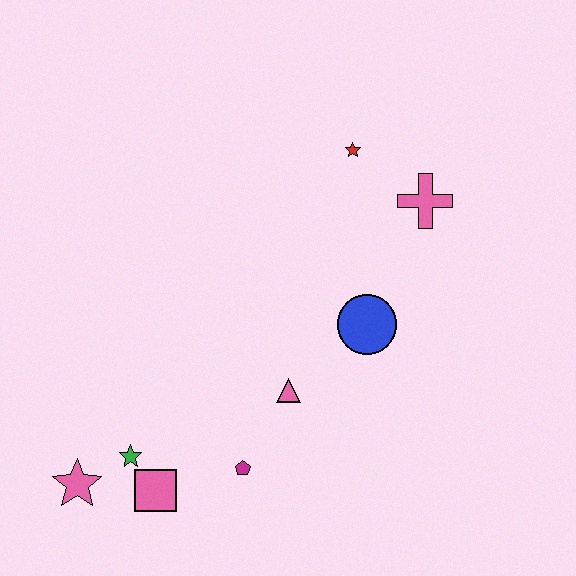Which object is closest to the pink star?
The green star is closest to the pink star.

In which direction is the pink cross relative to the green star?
The pink cross is to the right of the green star.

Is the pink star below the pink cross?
Yes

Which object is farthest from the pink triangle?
The red star is farthest from the pink triangle.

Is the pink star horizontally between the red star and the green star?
No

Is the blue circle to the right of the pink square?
Yes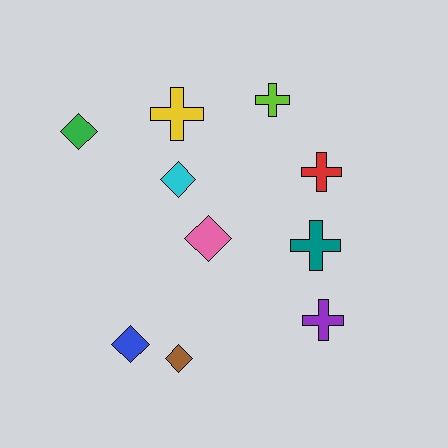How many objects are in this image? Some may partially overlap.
There are 10 objects.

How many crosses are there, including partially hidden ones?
There are 5 crosses.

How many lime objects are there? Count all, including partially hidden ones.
There is 1 lime object.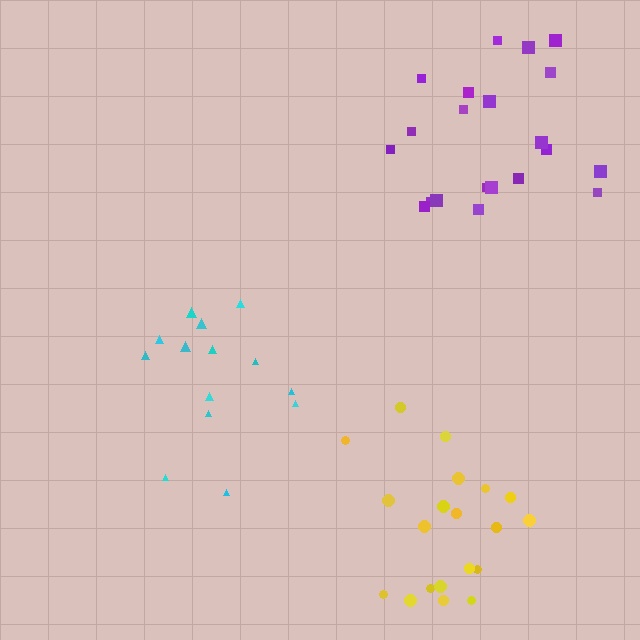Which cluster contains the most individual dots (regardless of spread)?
Purple (21).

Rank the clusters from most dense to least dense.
yellow, purple, cyan.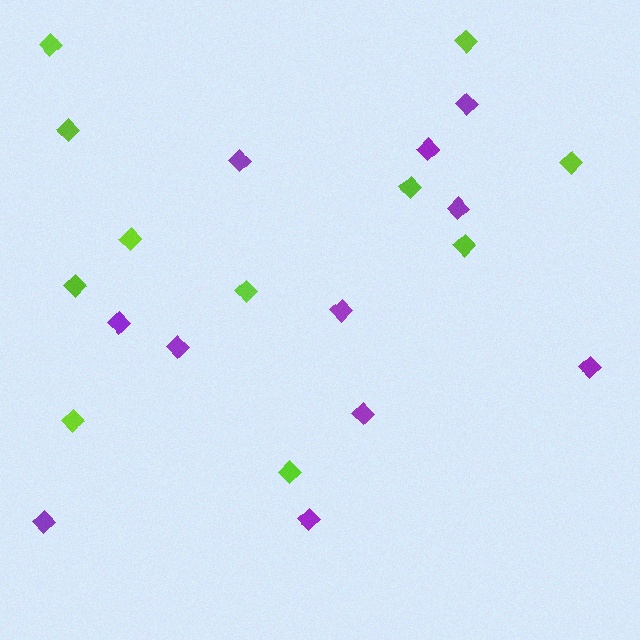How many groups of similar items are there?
There are 2 groups: one group of lime diamonds (11) and one group of purple diamonds (11).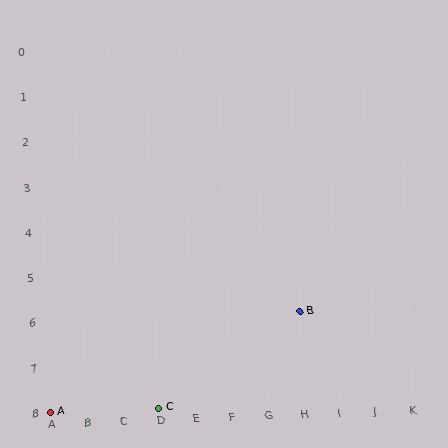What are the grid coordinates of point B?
Point B is at grid coordinates (H, 6).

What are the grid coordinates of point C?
Point C is at grid coordinates (D, 8).